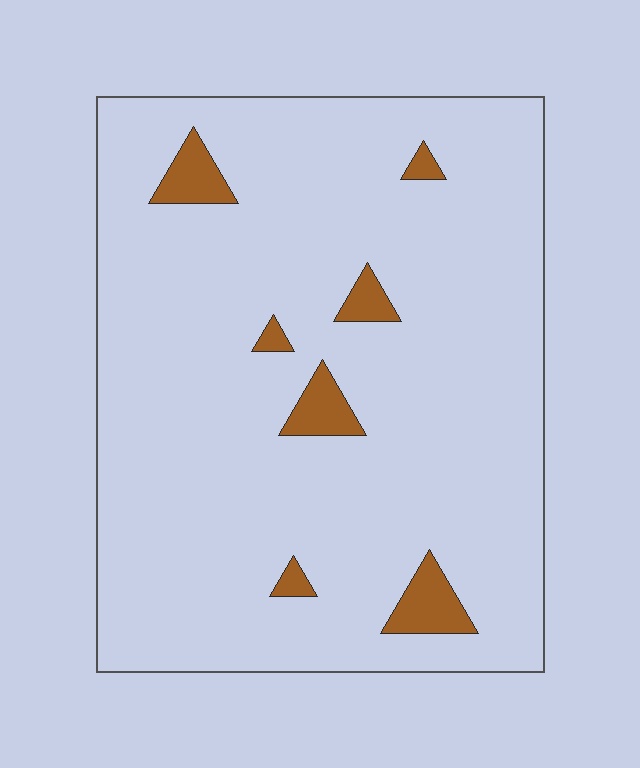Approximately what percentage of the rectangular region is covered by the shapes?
Approximately 5%.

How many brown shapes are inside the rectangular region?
7.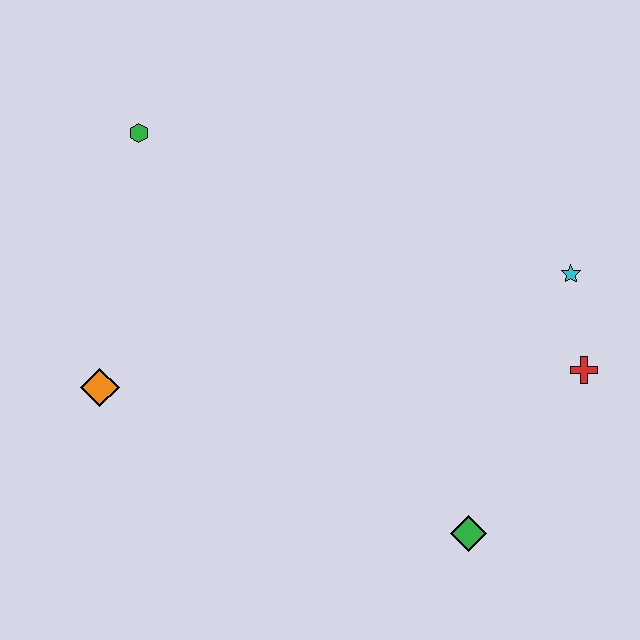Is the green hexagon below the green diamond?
No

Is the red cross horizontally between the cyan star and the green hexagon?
No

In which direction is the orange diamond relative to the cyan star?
The orange diamond is to the left of the cyan star.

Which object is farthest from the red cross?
The green hexagon is farthest from the red cross.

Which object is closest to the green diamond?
The red cross is closest to the green diamond.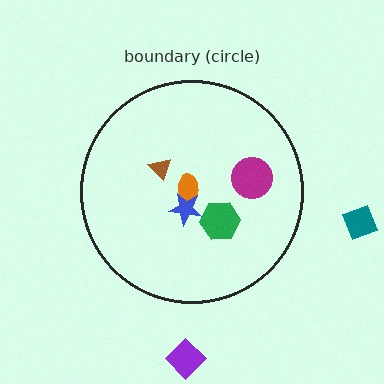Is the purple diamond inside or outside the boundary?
Outside.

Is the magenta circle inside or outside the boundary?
Inside.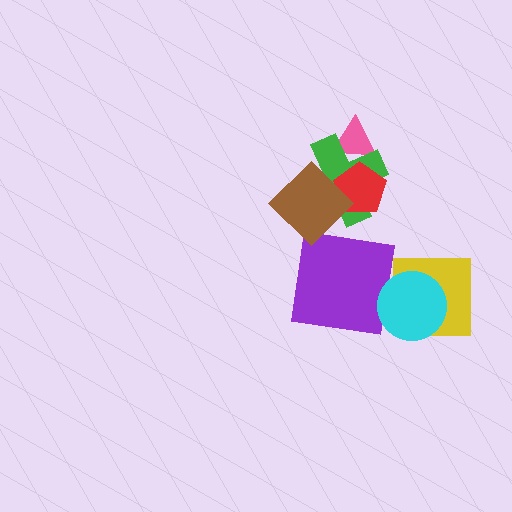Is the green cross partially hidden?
Yes, it is partially covered by another shape.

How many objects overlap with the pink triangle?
1 object overlaps with the pink triangle.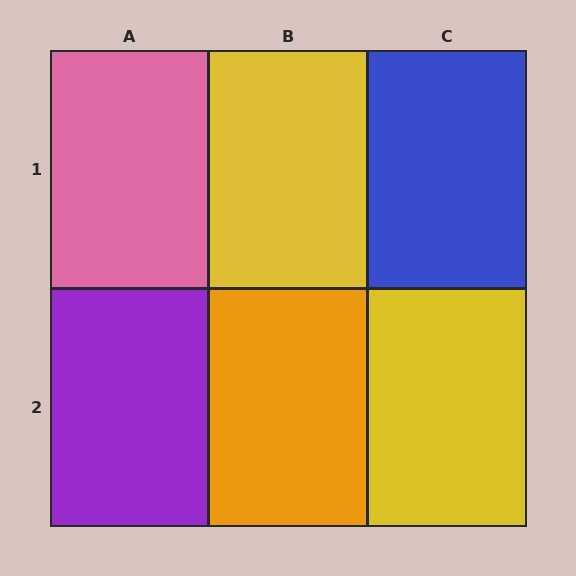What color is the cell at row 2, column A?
Purple.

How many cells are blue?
1 cell is blue.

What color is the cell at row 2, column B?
Orange.